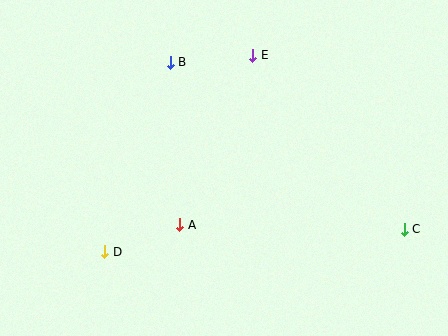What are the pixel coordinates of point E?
Point E is at (253, 55).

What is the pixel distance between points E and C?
The distance between E and C is 231 pixels.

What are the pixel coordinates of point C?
Point C is at (404, 229).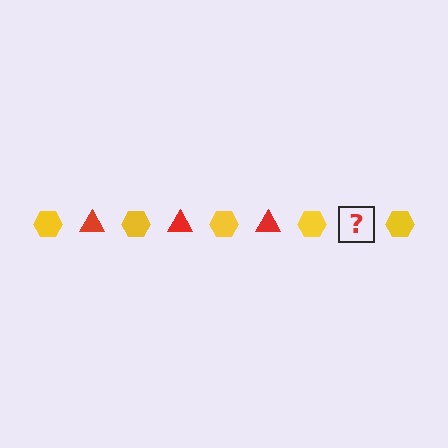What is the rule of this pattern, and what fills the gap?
The rule is that the pattern alternates between yellow hexagon and red triangle. The gap should be filled with a red triangle.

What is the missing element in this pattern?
The missing element is a red triangle.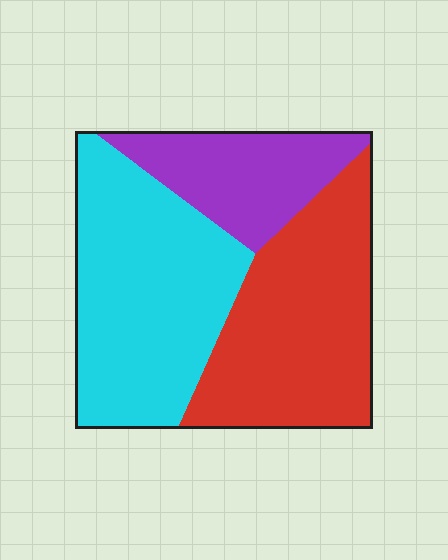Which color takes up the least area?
Purple, at roughly 20%.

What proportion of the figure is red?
Red takes up about three eighths (3/8) of the figure.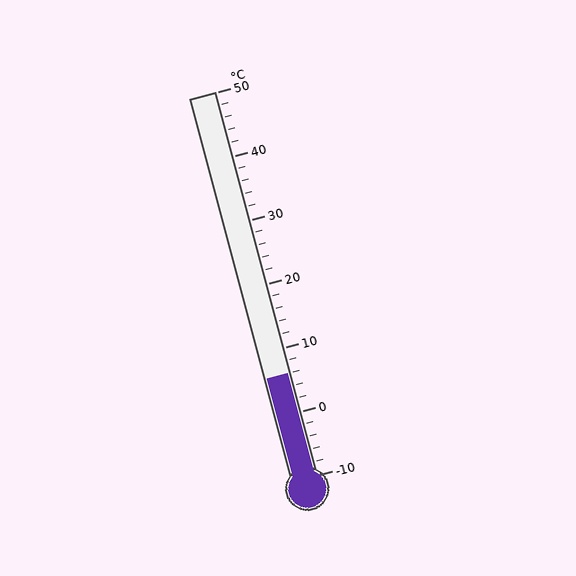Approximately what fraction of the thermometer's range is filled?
The thermometer is filled to approximately 25% of its range.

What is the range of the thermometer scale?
The thermometer scale ranges from -10°C to 50°C.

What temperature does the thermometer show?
The thermometer shows approximately 6°C.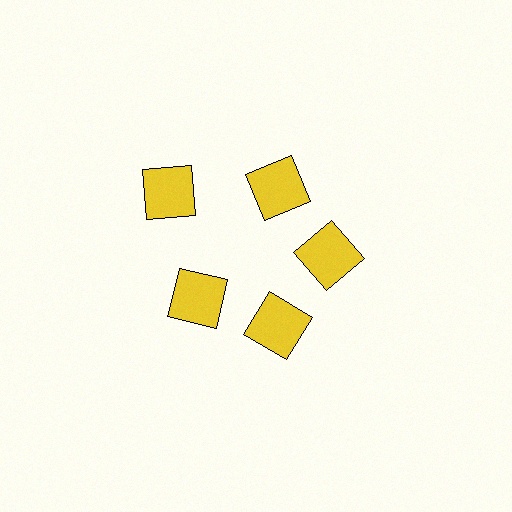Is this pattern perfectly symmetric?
No. The 5 yellow squares are arranged in a ring, but one element near the 10 o'clock position is pushed outward from the center, breaking the 5-fold rotational symmetry.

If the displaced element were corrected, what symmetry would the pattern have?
It would have 5-fold rotational symmetry — the pattern would map onto itself every 72 degrees.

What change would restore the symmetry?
The symmetry would be restored by moving it inward, back onto the ring so that all 5 squares sit at equal angles and equal distance from the center.